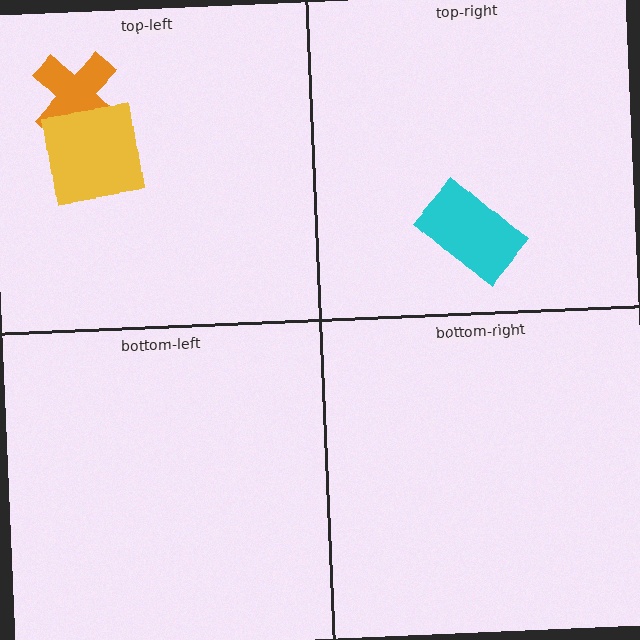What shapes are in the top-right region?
The cyan rectangle.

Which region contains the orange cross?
The top-left region.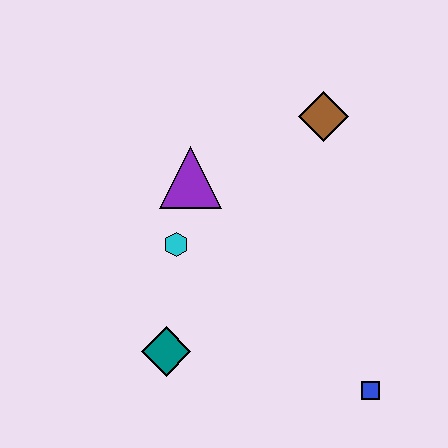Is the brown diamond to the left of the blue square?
Yes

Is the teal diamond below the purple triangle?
Yes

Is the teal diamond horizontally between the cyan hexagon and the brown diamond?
No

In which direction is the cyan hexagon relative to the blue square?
The cyan hexagon is to the left of the blue square.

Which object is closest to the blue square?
The teal diamond is closest to the blue square.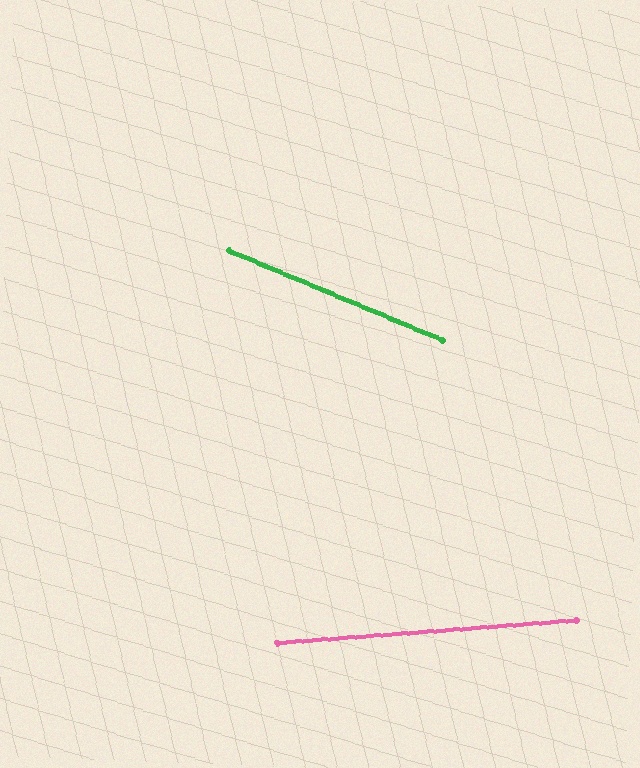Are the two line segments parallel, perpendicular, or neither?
Neither parallel nor perpendicular — they differ by about 27°.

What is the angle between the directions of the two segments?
Approximately 27 degrees.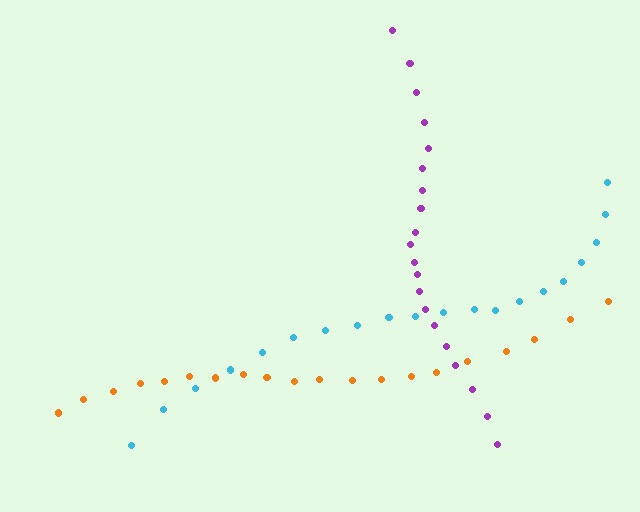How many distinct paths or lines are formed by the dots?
There are 3 distinct paths.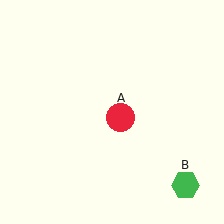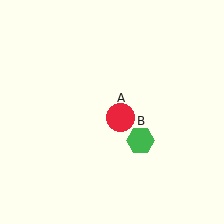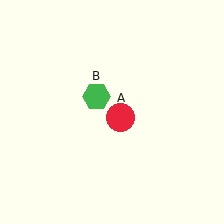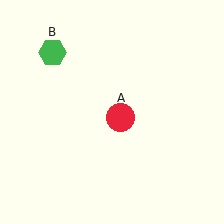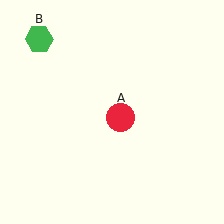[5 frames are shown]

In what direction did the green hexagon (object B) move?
The green hexagon (object B) moved up and to the left.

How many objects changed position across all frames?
1 object changed position: green hexagon (object B).